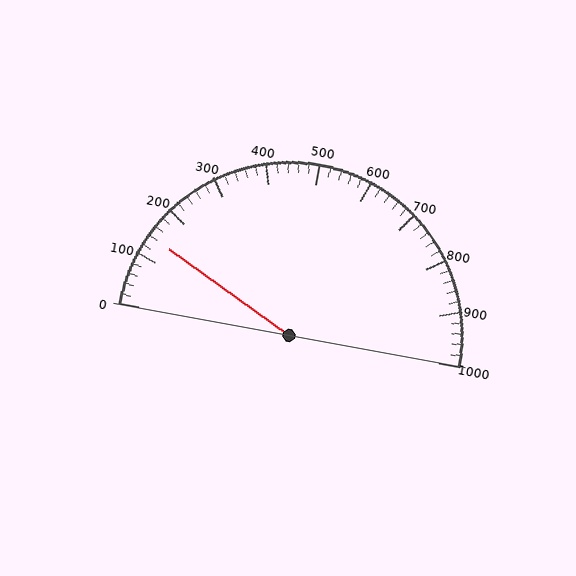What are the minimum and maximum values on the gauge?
The gauge ranges from 0 to 1000.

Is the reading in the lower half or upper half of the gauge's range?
The reading is in the lower half of the range (0 to 1000).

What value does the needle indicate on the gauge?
The needle indicates approximately 140.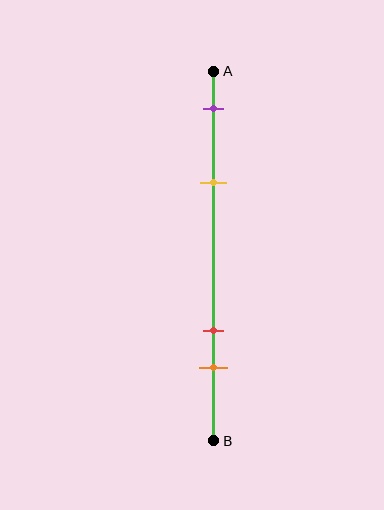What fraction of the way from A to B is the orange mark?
The orange mark is approximately 80% (0.8) of the way from A to B.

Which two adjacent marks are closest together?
The red and orange marks are the closest adjacent pair.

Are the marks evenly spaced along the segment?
No, the marks are not evenly spaced.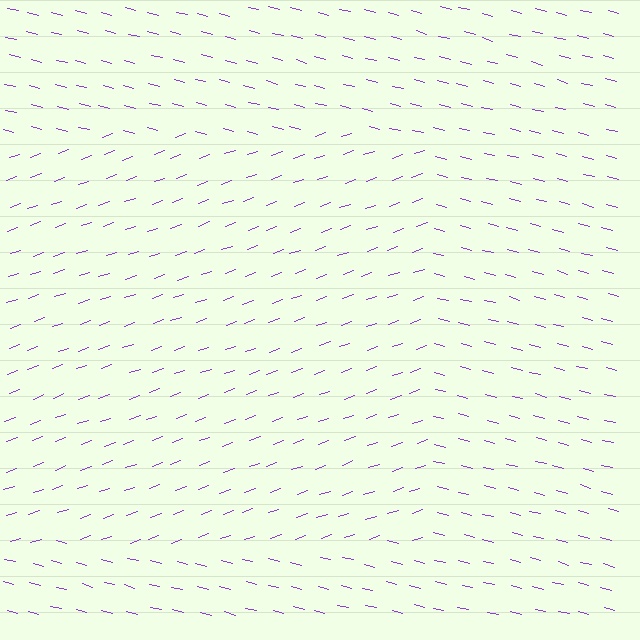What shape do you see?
I see a rectangle.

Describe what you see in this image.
The image is filled with small purple line segments. A rectangle region in the image has lines oriented differently from the surrounding lines, creating a visible texture boundary.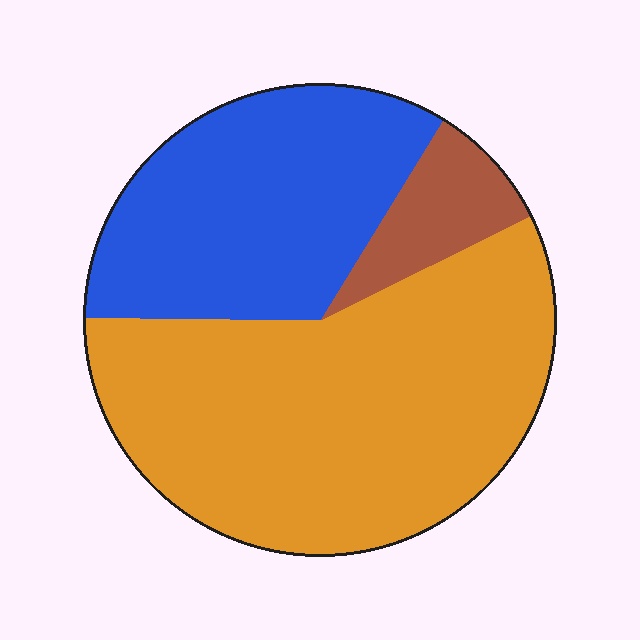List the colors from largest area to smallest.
From largest to smallest: orange, blue, brown.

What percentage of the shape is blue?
Blue takes up about one third (1/3) of the shape.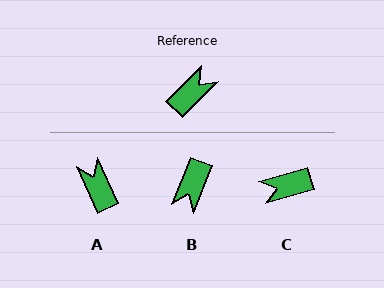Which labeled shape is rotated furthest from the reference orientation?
B, about 157 degrees away.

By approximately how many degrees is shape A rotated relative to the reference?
Approximately 70 degrees counter-clockwise.